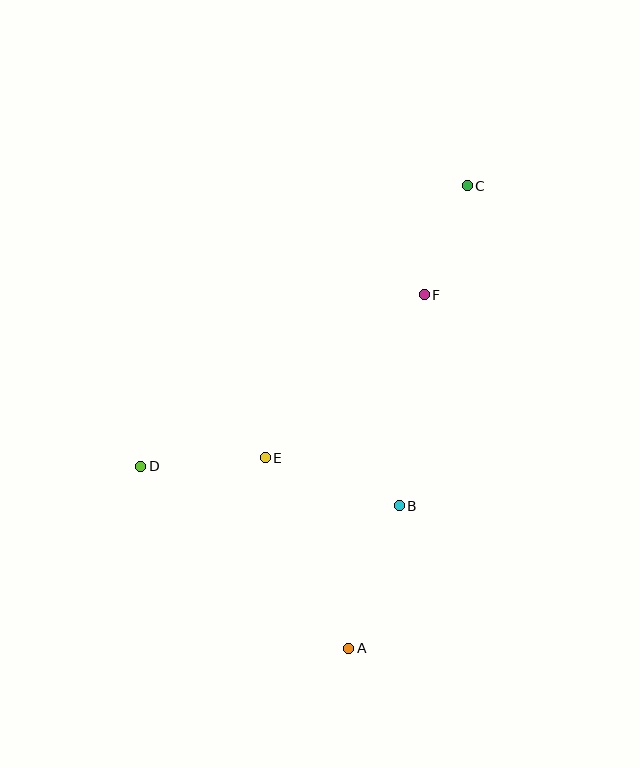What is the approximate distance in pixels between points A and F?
The distance between A and F is approximately 362 pixels.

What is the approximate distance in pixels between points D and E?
The distance between D and E is approximately 125 pixels.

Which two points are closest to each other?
Points C and F are closest to each other.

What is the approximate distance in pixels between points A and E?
The distance between A and E is approximately 208 pixels.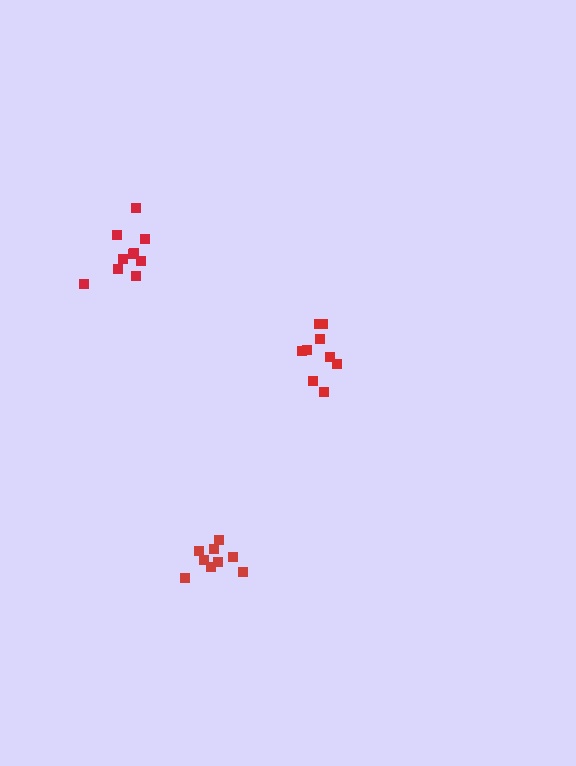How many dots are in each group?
Group 1: 9 dots, Group 2: 9 dots, Group 3: 10 dots (28 total).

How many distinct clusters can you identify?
There are 3 distinct clusters.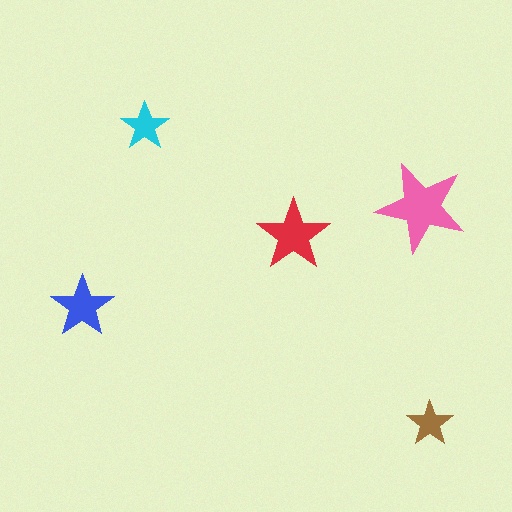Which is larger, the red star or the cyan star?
The red one.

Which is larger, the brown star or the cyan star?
The cyan one.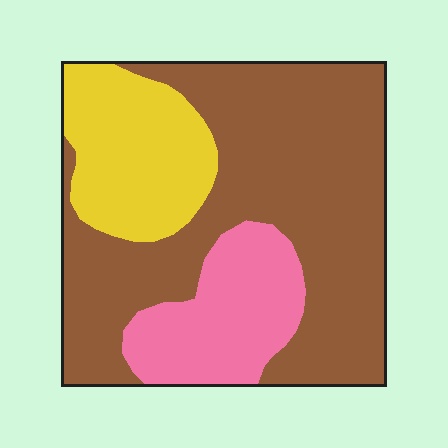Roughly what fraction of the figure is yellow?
Yellow covers about 20% of the figure.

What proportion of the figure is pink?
Pink takes up about one fifth (1/5) of the figure.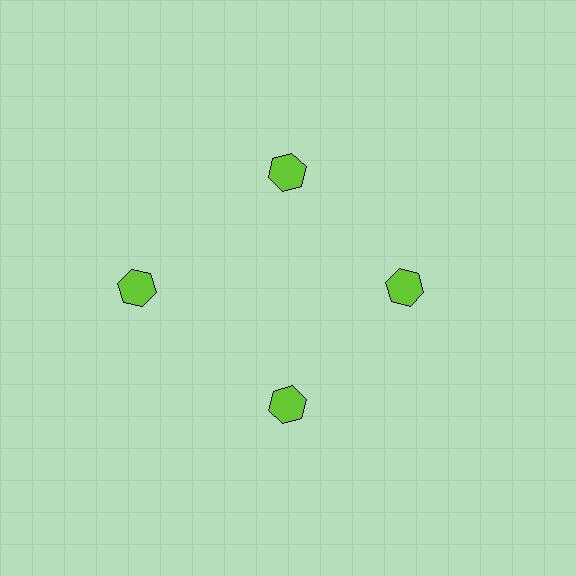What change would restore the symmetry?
The symmetry would be restored by moving it inward, back onto the ring so that all 4 hexagons sit at equal angles and equal distance from the center.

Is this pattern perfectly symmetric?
No. The 4 lime hexagons are arranged in a ring, but one element near the 9 o'clock position is pushed outward from the center, breaking the 4-fold rotational symmetry.